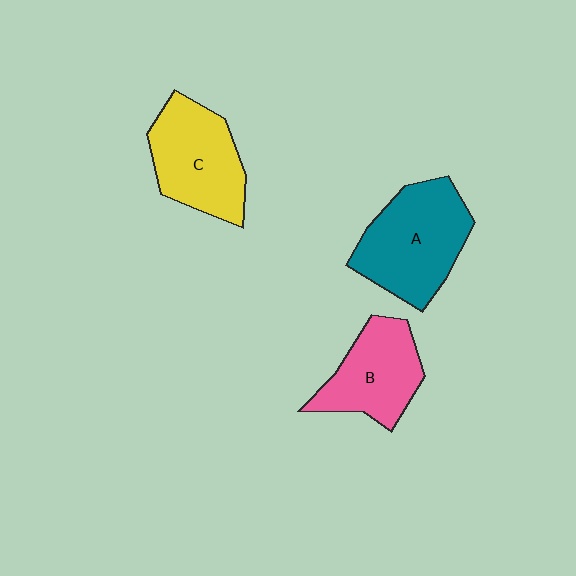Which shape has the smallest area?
Shape B (pink).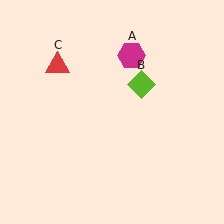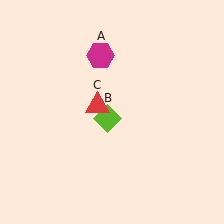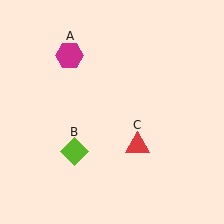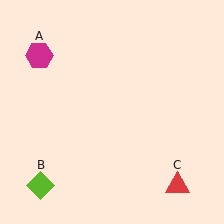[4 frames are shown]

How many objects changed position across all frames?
3 objects changed position: magenta hexagon (object A), lime diamond (object B), red triangle (object C).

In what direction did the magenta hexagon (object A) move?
The magenta hexagon (object A) moved left.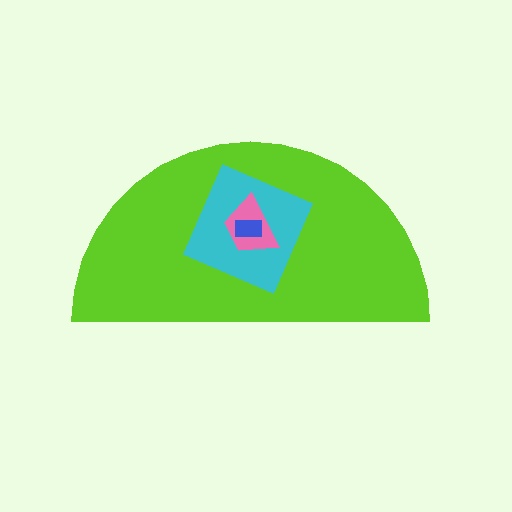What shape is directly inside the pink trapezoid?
The blue rectangle.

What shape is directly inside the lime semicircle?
The cyan square.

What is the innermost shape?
The blue rectangle.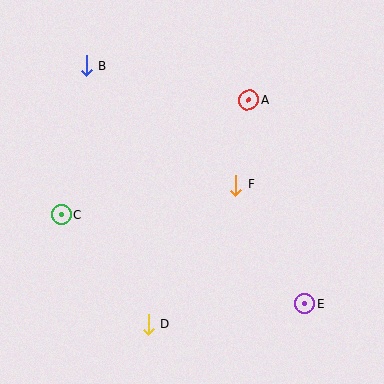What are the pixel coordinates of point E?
Point E is at (305, 304).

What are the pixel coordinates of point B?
Point B is at (86, 66).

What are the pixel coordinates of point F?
Point F is at (236, 185).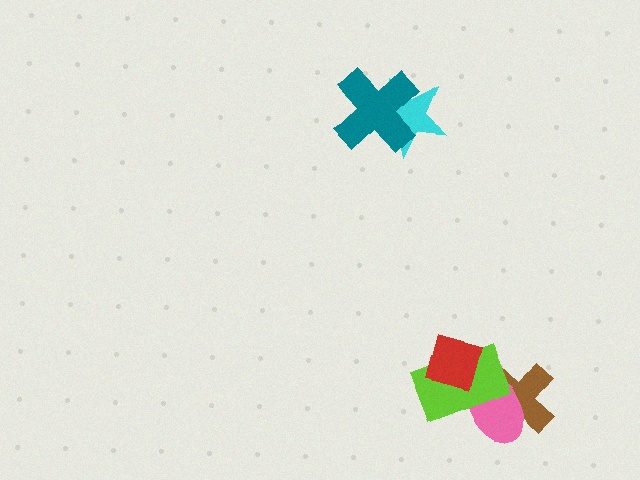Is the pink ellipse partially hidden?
Yes, it is partially covered by another shape.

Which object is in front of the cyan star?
The teal cross is in front of the cyan star.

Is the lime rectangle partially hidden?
Yes, it is partially covered by another shape.